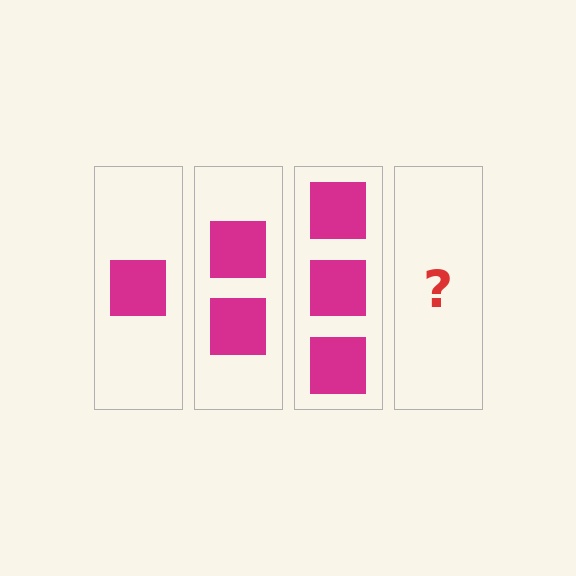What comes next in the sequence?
The next element should be 4 squares.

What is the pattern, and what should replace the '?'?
The pattern is that each step adds one more square. The '?' should be 4 squares.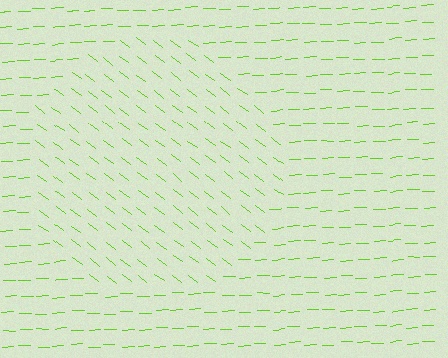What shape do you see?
I see a circle.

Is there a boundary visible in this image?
Yes, there is a texture boundary formed by a change in line orientation.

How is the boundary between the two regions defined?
The boundary is defined purely by a change in line orientation (approximately 39 degrees difference). All lines are the same color and thickness.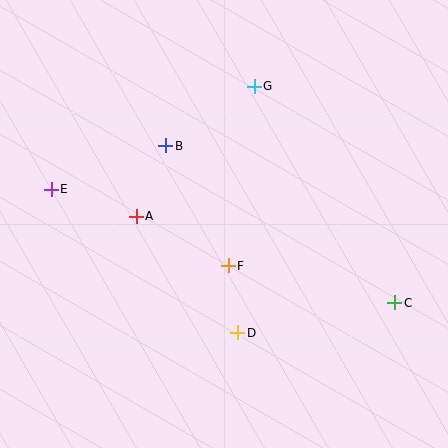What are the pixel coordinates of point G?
Point G is at (254, 86).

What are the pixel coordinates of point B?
Point B is at (166, 146).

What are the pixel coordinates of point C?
Point C is at (395, 303).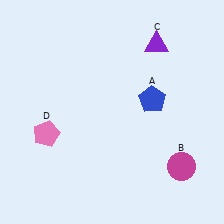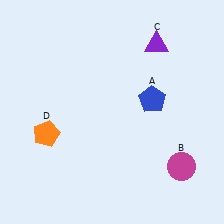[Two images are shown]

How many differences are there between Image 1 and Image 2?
There is 1 difference between the two images.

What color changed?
The pentagon (D) changed from pink in Image 1 to orange in Image 2.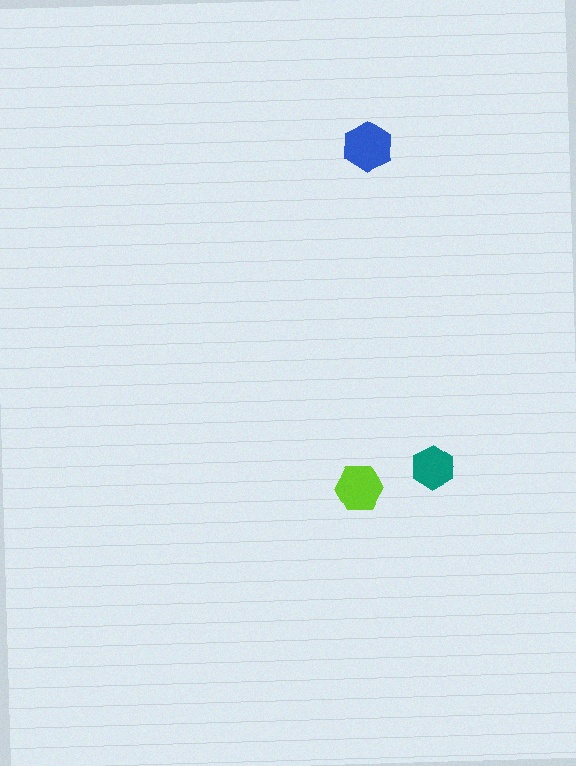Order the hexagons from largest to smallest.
the blue one, the lime one, the teal one.